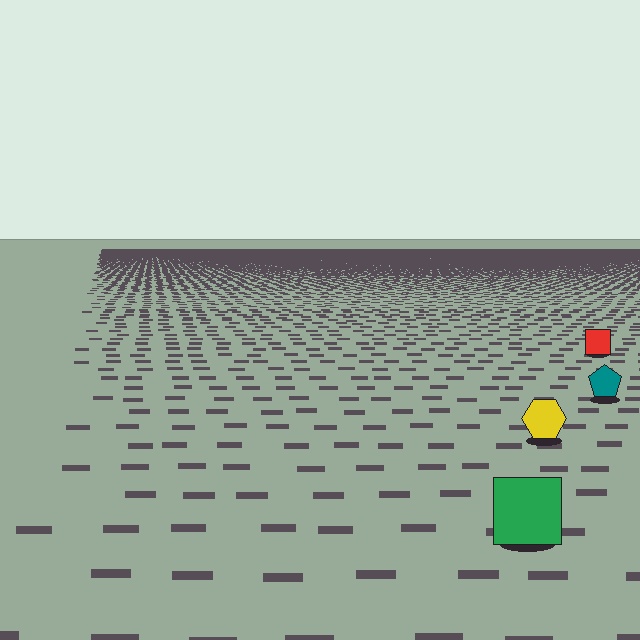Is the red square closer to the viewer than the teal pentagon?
No. The teal pentagon is closer — you can tell from the texture gradient: the ground texture is coarser near it.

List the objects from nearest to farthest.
From nearest to farthest: the green square, the yellow hexagon, the teal pentagon, the red square.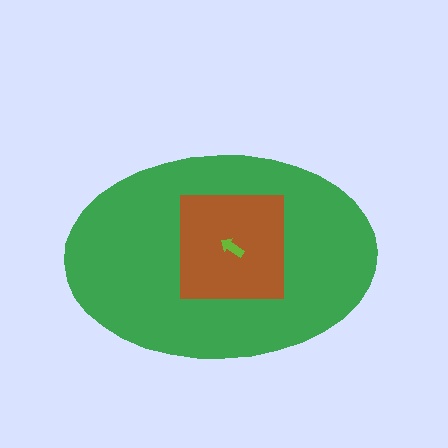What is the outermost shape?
The green ellipse.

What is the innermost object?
The lime arrow.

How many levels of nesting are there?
3.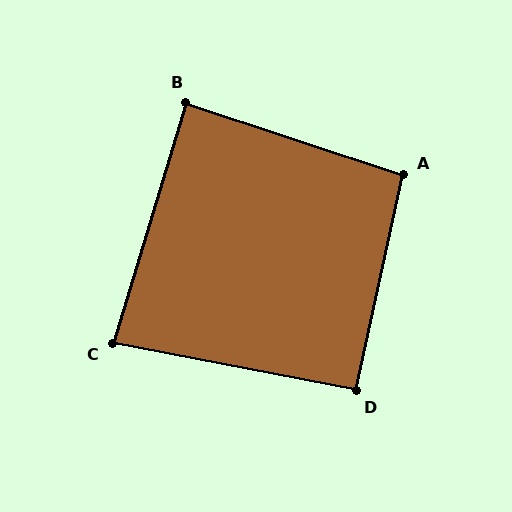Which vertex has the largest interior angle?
A, at approximately 96 degrees.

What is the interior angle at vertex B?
Approximately 89 degrees (approximately right).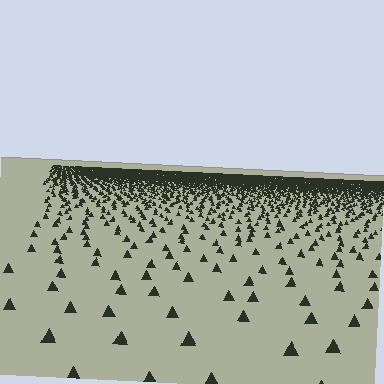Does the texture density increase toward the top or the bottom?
Density increases toward the top.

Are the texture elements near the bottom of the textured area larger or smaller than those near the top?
Larger. Near the bottom, elements are closer to the viewer and appear at a bigger on-screen size.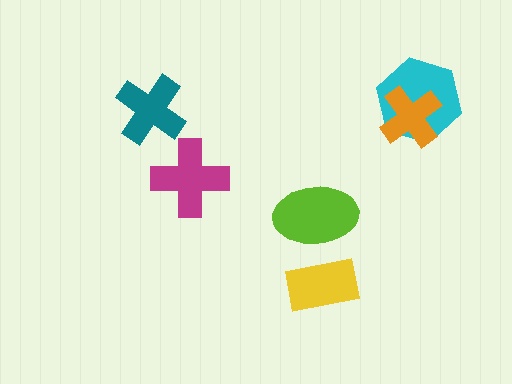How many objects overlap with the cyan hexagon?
1 object overlaps with the cyan hexagon.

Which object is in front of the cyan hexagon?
The orange cross is in front of the cyan hexagon.